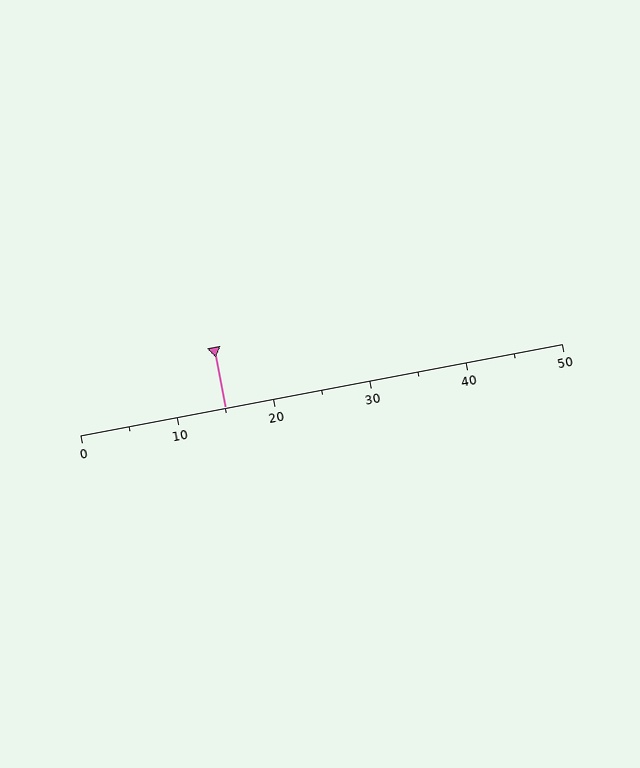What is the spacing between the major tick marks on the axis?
The major ticks are spaced 10 apart.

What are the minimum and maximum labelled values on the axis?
The axis runs from 0 to 50.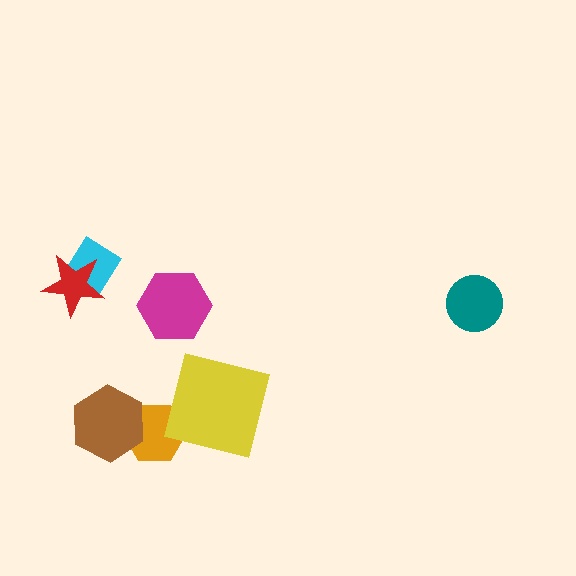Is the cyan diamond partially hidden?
Yes, it is partially covered by another shape.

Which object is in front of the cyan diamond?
The red star is in front of the cyan diamond.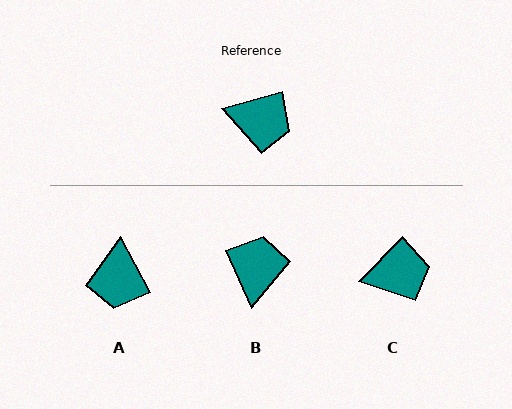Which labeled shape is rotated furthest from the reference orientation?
B, about 99 degrees away.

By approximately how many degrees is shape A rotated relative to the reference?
Approximately 77 degrees clockwise.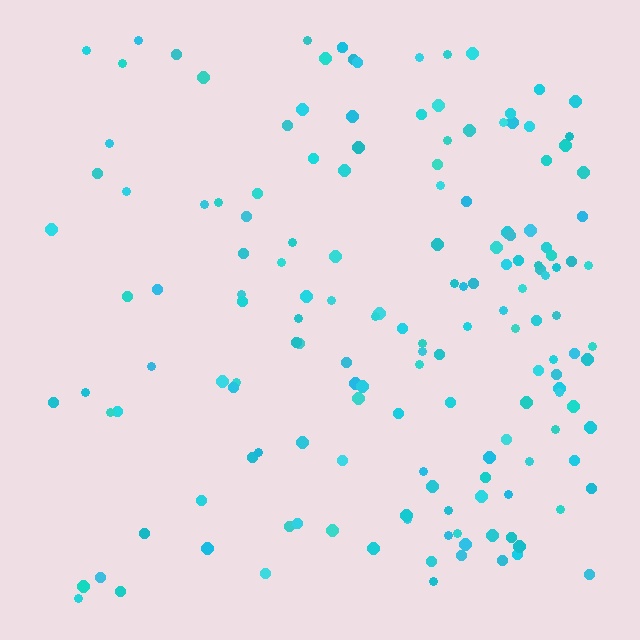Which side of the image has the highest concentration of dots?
The right.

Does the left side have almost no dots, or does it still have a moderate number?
Still a moderate number, just noticeably fewer than the right.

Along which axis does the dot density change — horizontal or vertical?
Horizontal.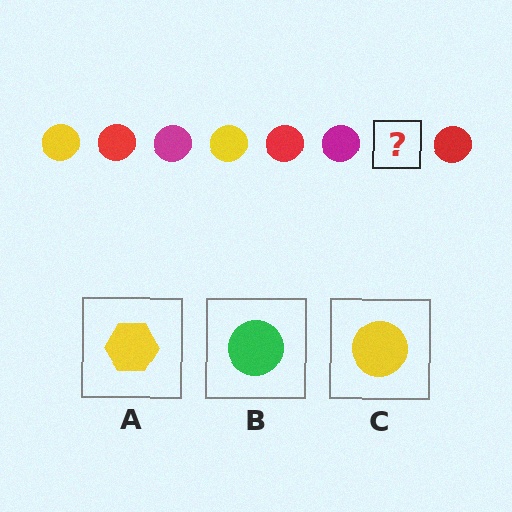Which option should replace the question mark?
Option C.